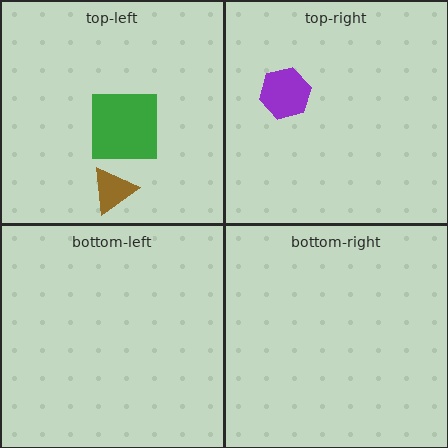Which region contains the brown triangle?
The top-left region.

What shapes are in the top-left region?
The brown triangle, the green square.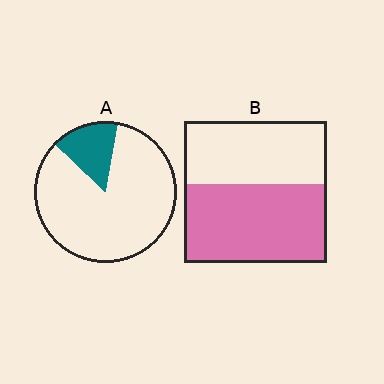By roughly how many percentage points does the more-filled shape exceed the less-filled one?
By roughly 40 percentage points (B over A).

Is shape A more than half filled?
No.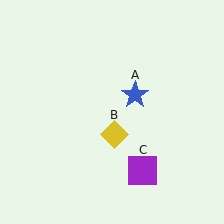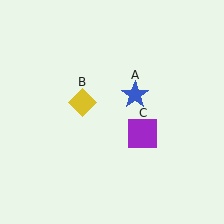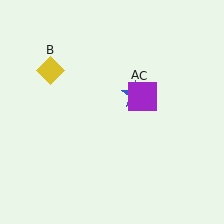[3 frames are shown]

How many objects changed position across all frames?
2 objects changed position: yellow diamond (object B), purple square (object C).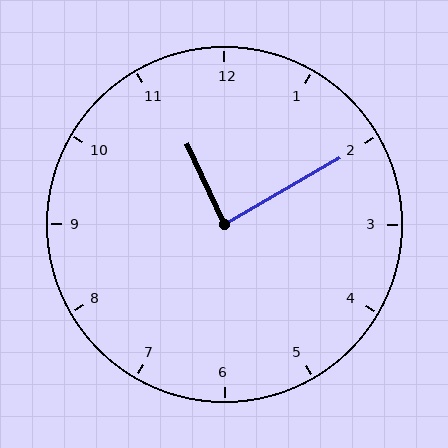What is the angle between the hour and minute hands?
Approximately 85 degrees.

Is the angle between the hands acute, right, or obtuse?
It is right.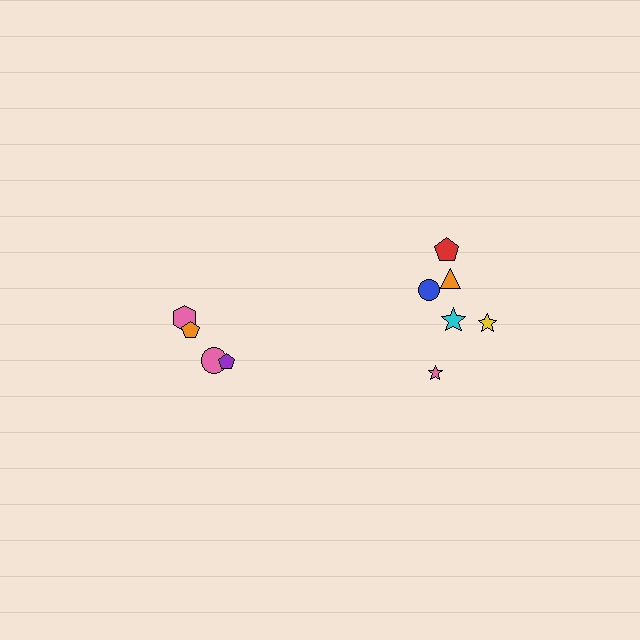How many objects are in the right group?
There are 6 objects.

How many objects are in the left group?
There are 4 objects.